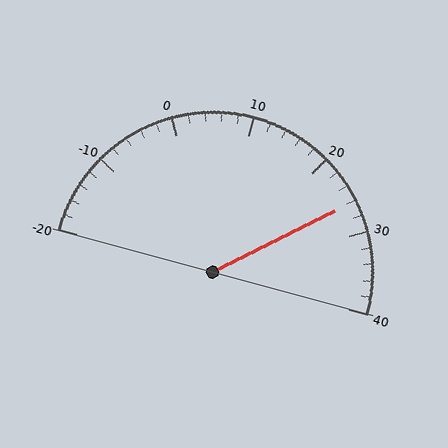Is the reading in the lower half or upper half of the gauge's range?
The reading is in the upper half of the range (-20 to 40).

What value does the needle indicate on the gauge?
The needle indicates approximately 26.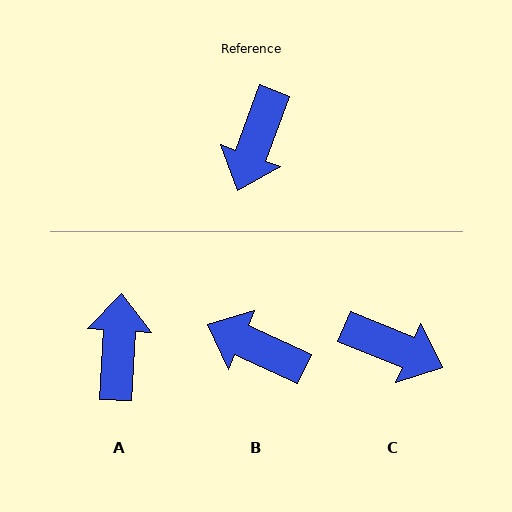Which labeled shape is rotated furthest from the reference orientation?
A, about 163 degrees away.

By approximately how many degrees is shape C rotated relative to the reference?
Approximately 88 degrees counter-clockwise.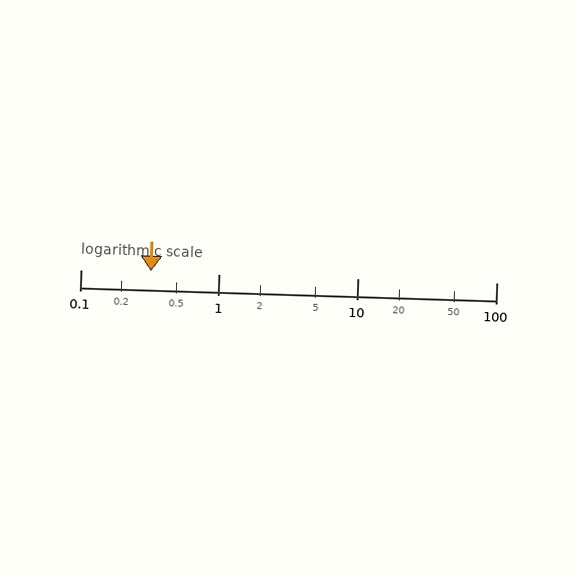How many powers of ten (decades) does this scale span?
The scale spans 3 decades, from 0.1 to 100.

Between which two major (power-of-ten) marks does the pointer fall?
The pointer is between 0.1 and 1.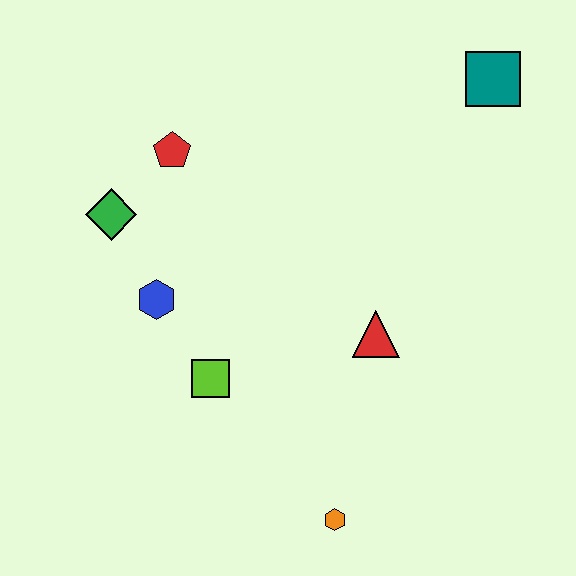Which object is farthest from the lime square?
The teal square is farthest from the lime square.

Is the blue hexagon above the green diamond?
No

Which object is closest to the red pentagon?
The green diamond is closest to the red pentagon.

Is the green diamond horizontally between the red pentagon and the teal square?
No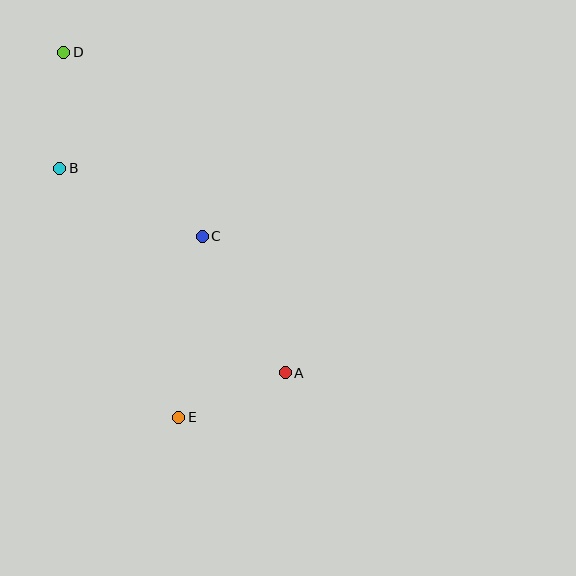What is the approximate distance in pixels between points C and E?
The distance between C and E is approximately 183 pixels.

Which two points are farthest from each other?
Points A and D are farthest from each other.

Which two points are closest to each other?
Points A and E are closest to each other.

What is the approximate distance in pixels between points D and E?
The distance between D and E is approximately 383 pixels.